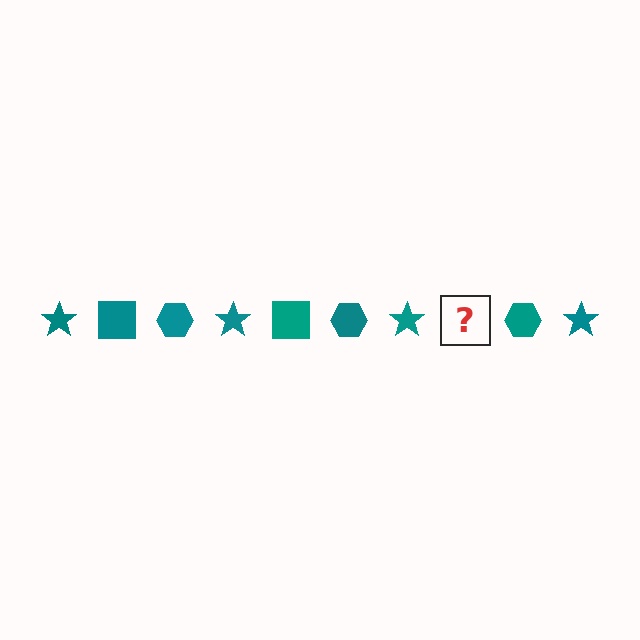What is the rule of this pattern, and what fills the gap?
The rule is that the pattern cycles through star, square, hexagon shapes in teal. The gap should be filled with a teal square.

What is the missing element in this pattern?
The missing element is a teal square.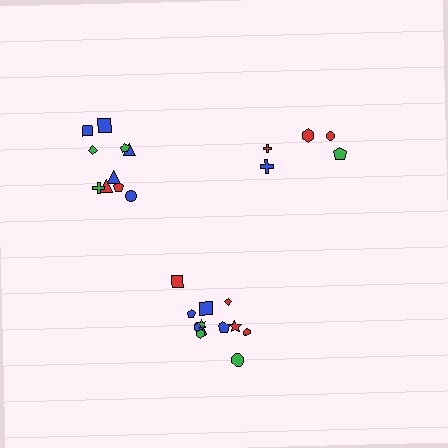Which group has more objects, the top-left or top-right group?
The top-left group.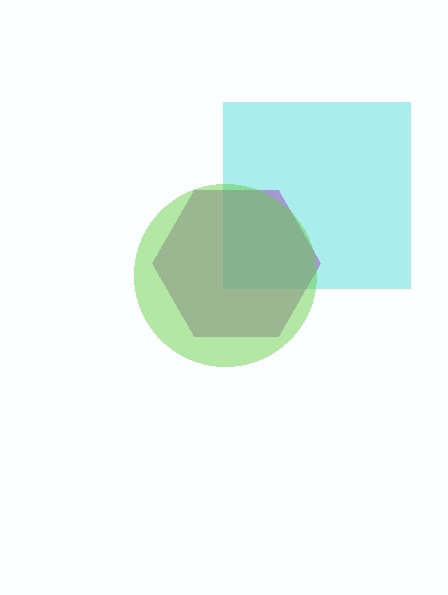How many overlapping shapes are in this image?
There are 3 overlapping shapes in the image.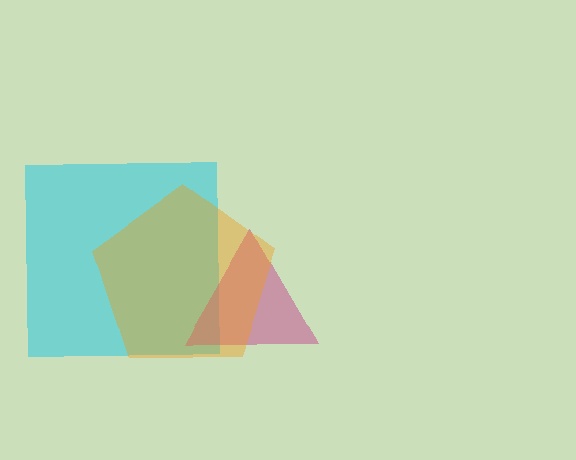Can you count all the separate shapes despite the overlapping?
Yes, there are 3 separate shapes.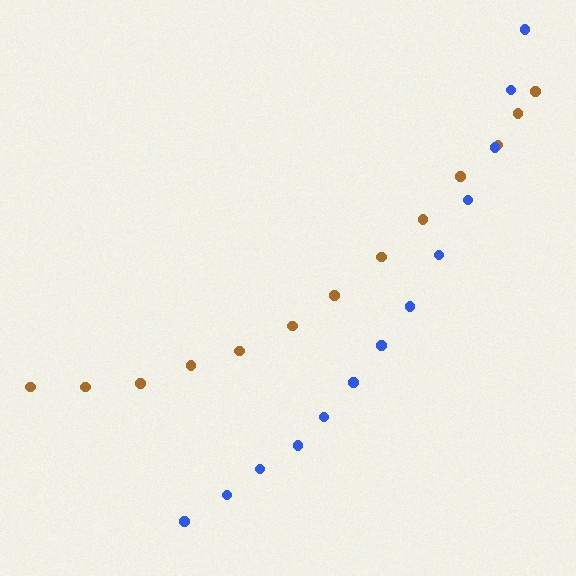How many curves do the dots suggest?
There are 2 distinct paths.